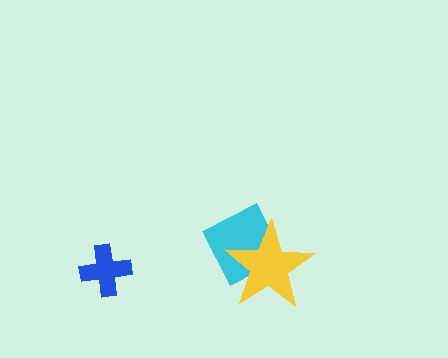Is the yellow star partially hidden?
No, no other shape covers it.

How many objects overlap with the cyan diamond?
1 object overlaps with the cyan diamond.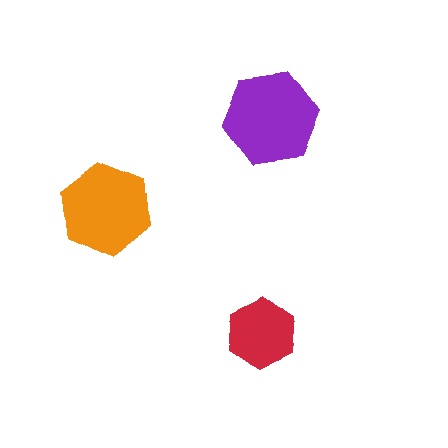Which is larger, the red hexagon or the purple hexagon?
The purple one.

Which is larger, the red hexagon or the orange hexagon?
The orange one.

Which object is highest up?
The purple hexagon is topmost.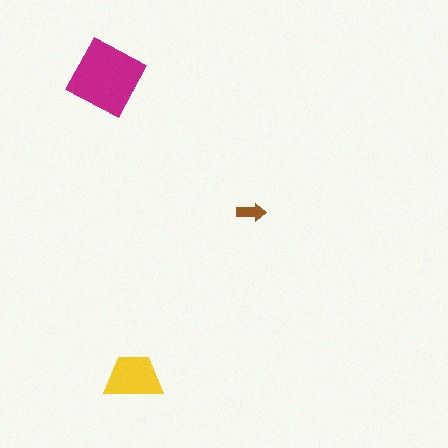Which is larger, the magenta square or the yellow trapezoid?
The magenta square.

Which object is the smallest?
The brown arrow.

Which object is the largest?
The magenta square.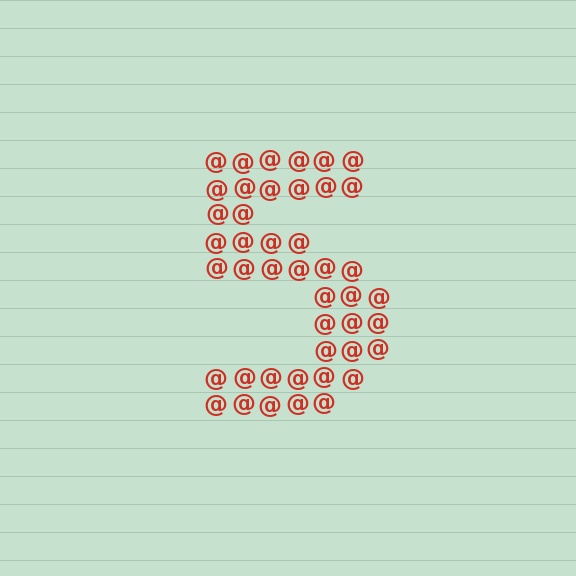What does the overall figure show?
The overall figure shows the digit 5.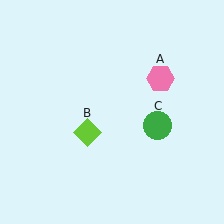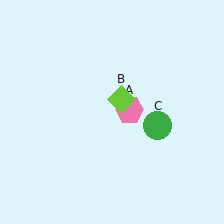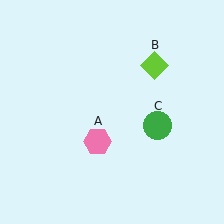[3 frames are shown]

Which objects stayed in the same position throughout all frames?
Green circle (object C) remained stationary.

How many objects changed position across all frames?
2 objects changed position: pink hexagon (object A), lime diamond (object B).